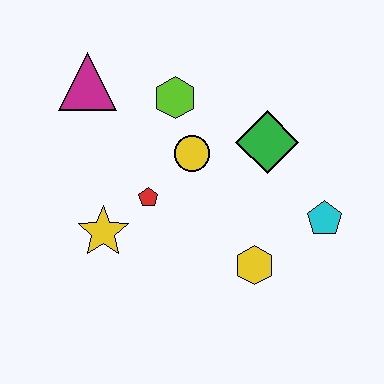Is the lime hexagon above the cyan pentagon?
Yes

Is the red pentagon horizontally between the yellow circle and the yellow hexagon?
No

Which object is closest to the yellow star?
The red pentagon is closest to the yellow star.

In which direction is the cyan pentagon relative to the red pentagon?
The cyan pentagon is to the right of the red pentagon.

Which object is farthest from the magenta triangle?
The cyan pentagon is farthest from the magenta triangle.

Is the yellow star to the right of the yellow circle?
No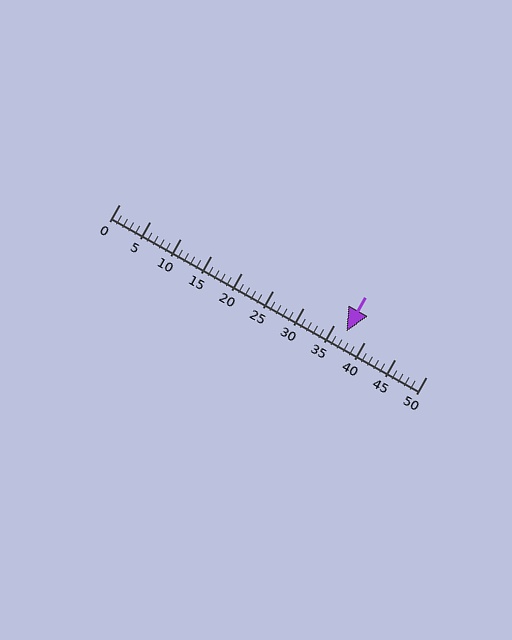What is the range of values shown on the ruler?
The ruler shows values from 0 to 50.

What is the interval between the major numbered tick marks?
The major tick marks are spaced 5 units apart.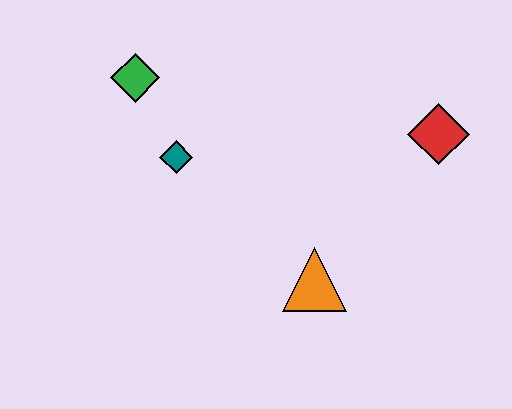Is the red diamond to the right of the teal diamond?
Yes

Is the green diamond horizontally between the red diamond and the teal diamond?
No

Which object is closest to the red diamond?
The orange triangle is closest to the red diamond.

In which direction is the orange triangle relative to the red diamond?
The orange triangle is below the red diamond.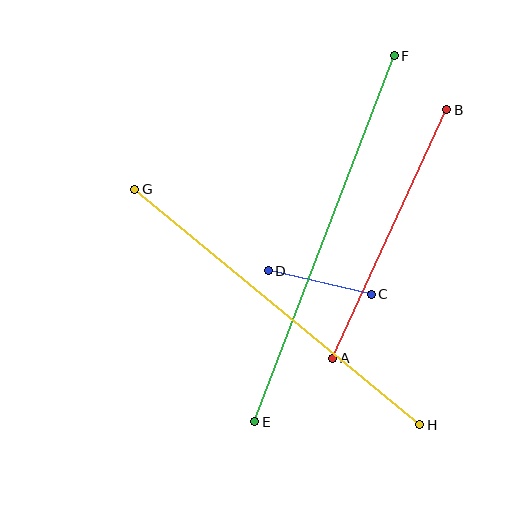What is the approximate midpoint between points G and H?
The midpoint is at approximately (277, 307) pixels.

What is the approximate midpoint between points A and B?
The midpoint is at approximately (390, 234) pixels.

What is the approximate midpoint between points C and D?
The midpoint is at approximately (320, 282) pixels.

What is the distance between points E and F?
The distance is approximately 392 pixels.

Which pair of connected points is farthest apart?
Points E and F are farthest apart.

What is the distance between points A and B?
The distance is approximately 274 pixels.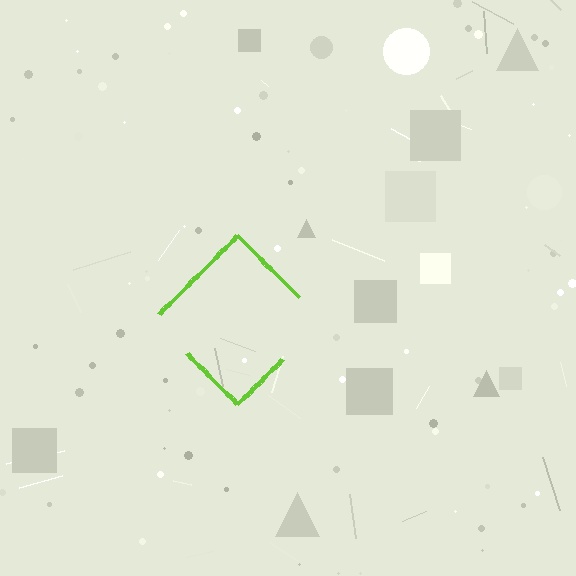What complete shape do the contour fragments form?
The contour fragments form a diamond.